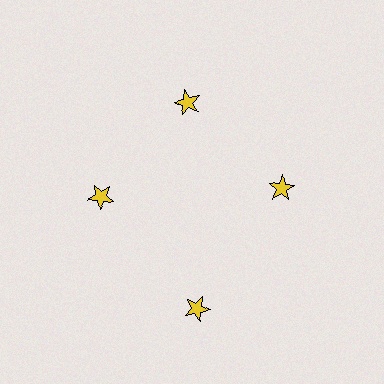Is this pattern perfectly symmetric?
No. The 4 yellow stars are arranged in a ring, but one element near the 6 o'clock position is pushed outward from the center, breaking the 4-fold rotational symmetry.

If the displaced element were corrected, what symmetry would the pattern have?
It would have 4-fold rotational symmetry — the pattern would map onto itself every 90 degrees.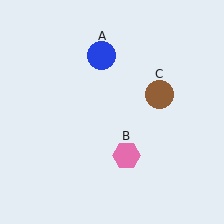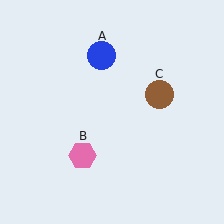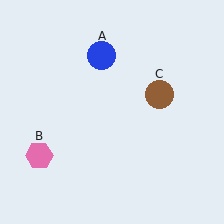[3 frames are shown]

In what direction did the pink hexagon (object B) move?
The pink hexagon (object B) moved left.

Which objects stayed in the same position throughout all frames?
Blue circle (object A) and brown circle (object C) remained stationary.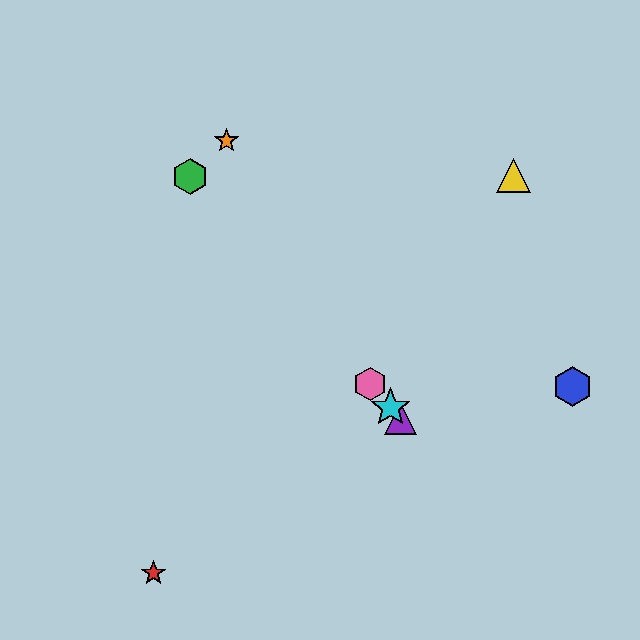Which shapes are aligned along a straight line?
The green hexagon, the purple triangle, the cyan star, the pink hexagon are aligned along a straight line.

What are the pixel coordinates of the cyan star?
The cyan star is at (391, 407).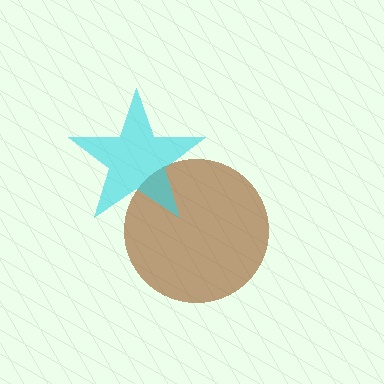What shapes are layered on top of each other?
The layered shapes are: a brown circle, a cyan star.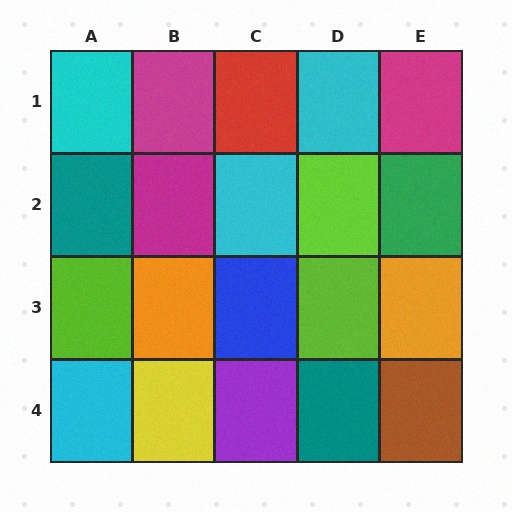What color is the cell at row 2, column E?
Green.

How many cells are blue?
1 cell is blue.